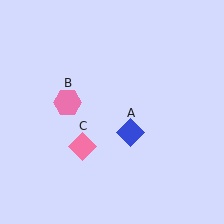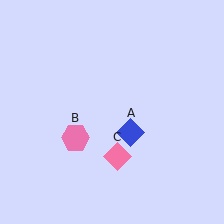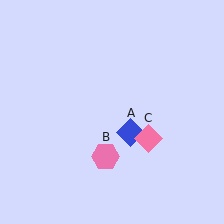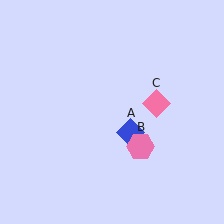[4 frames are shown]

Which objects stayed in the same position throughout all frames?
Blue diamond (object A) remained stationary.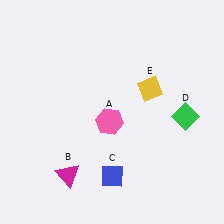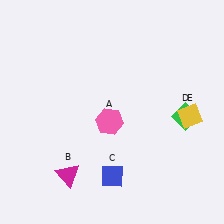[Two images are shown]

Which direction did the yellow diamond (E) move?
The yellow diamond (E) moved right.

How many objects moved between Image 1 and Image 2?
1 object moved between the two images.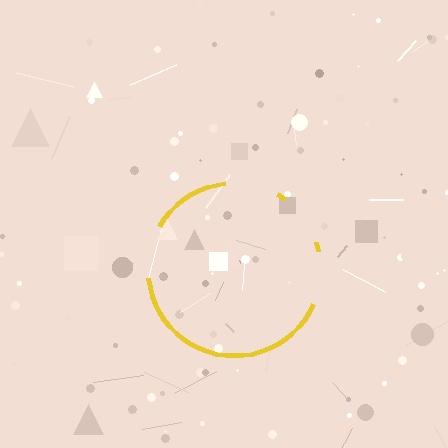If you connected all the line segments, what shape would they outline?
They would outline a circle.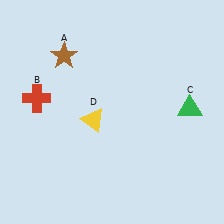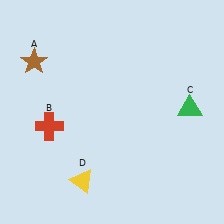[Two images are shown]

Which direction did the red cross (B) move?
The red cross (B) moved down.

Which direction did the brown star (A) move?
The brown star (A) moved left.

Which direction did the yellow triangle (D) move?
The yellow triangle (D) moved down.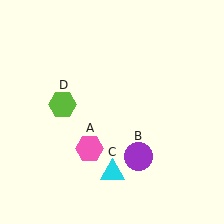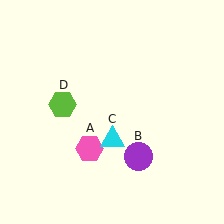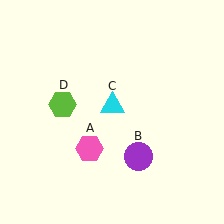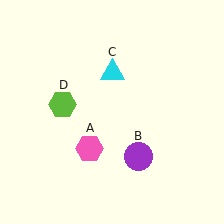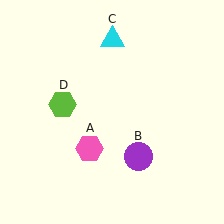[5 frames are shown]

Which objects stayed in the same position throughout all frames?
Pink hexagon (object A) and purple circle (object B) and lime hexagon (object D) remained stationary.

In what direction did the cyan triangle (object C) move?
The cyan triangle (object C) moved up.